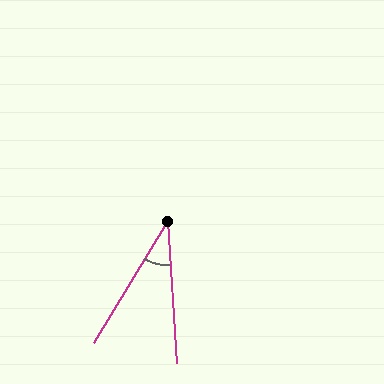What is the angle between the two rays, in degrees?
Approximately 35 degrees.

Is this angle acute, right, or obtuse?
It is acute.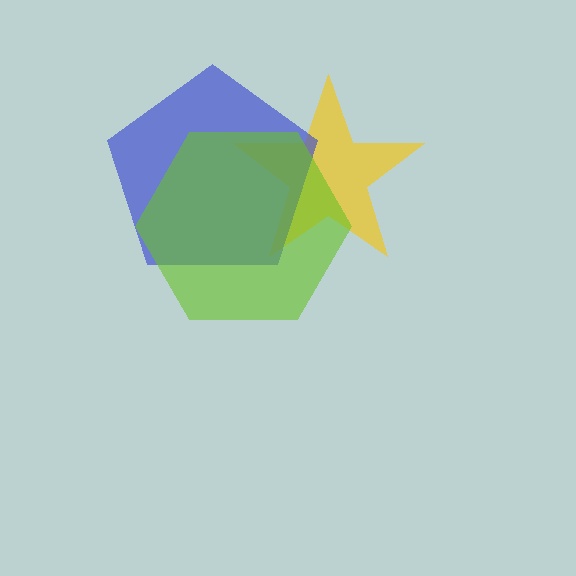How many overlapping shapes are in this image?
There are 3 overlapping shapes in the image.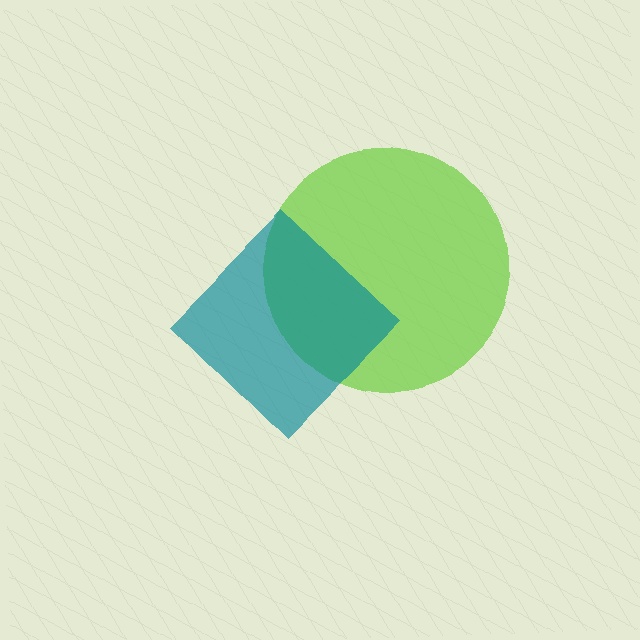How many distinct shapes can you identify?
There are 2 distinct shapes: a lime circle, a teal diamond.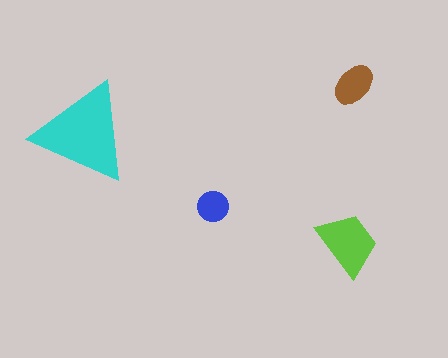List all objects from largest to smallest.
The cyan triangle, the lime trapezoid, the brown ellipse, the blue circle.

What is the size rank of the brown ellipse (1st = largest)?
3rd.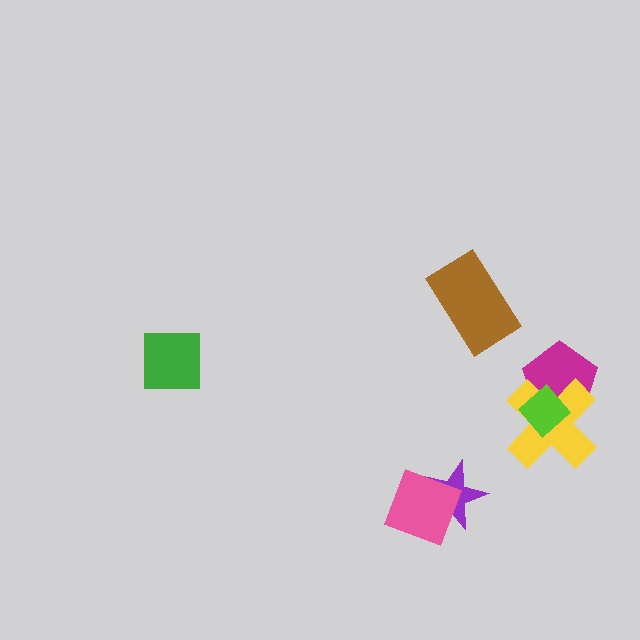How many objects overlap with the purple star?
1 object overlaps with the purple star.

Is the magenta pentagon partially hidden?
Yes, it is partially covered by another shape.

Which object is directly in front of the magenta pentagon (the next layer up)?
The yellow cross is directly in front of the magenta pentagon.